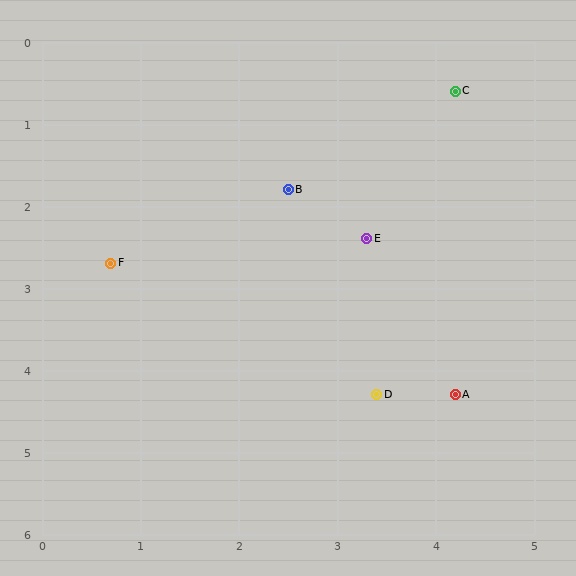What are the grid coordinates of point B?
Point B is at approximately (2.5, 1.8).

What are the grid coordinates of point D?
Point D is at approximately (3.4, 4.3).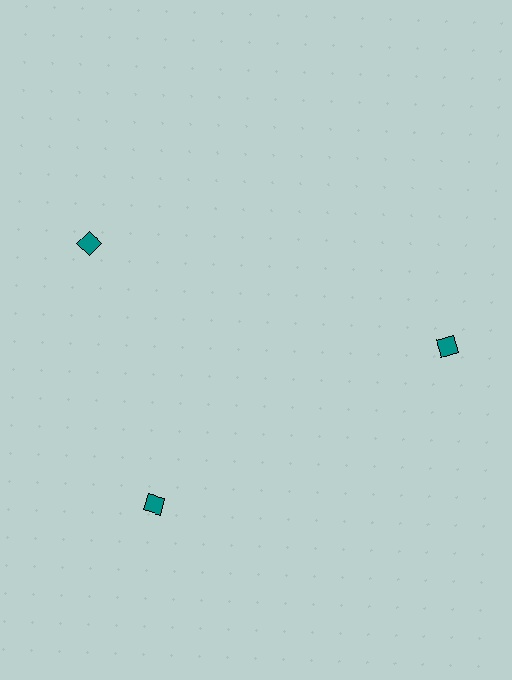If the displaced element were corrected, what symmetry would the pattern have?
It would have 3-fold rotational symmetry — the pattern would map onto itself every 120 degrees.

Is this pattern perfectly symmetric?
No. The 3 teal diamonds are arranged in a ring, but one element near the 11 o'clock position is rotated out of alignment along the ring, breaking the 3-fold rotational symmetry.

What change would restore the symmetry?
The symmetry would be restored by rotating it back into even spacing with its neighbors so that all 3 diamonds sit at equal angles and equal distance from the center.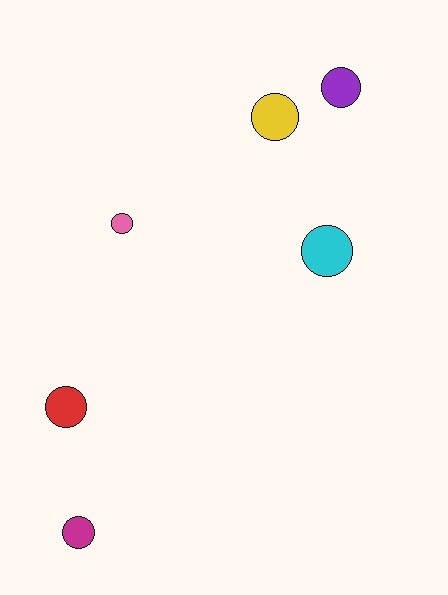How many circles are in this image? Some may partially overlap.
There are 6 circles.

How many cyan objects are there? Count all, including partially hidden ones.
There is 1 cyan object.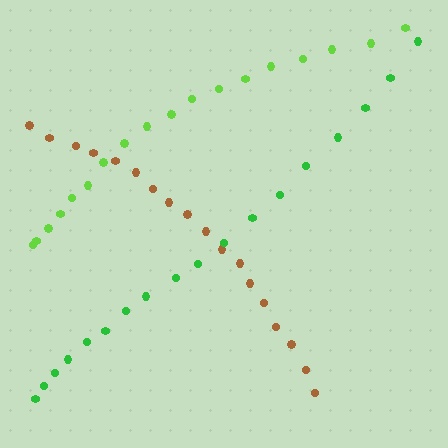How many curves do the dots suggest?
There are 3 distinct paths.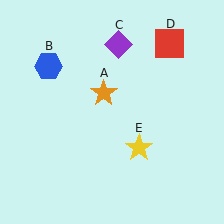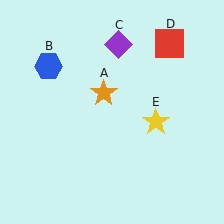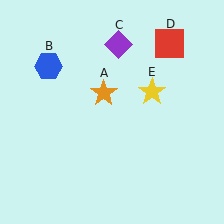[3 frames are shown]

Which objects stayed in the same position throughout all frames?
Orange star (object A) and blue hexagon (object B) and purple diamond (object C) and red square (object D) remained stationary.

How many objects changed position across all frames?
1 object changed position: yellow star (object E).